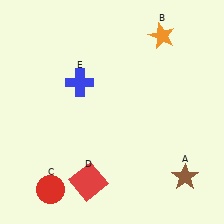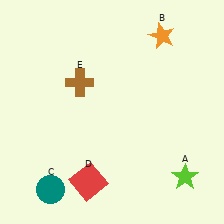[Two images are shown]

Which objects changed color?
A changed from brown to lime. C changed from red to teal. E changed from blue to brown.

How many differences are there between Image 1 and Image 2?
There are 3 differences between the two images.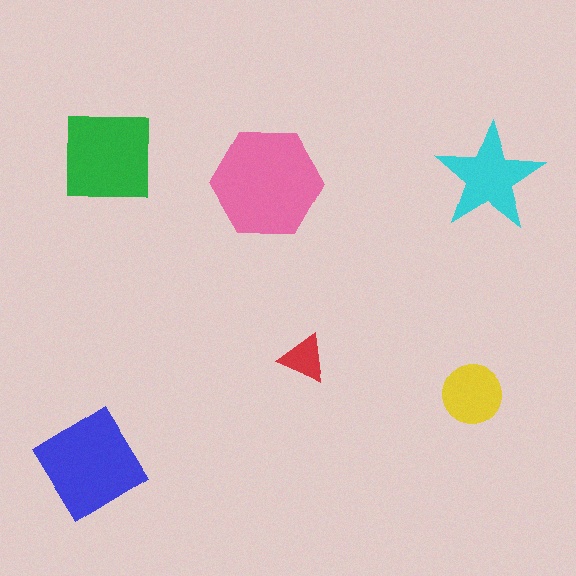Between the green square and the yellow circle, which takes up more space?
The green square.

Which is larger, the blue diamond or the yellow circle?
The blue diamond.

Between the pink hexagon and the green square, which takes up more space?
The pink hexagon.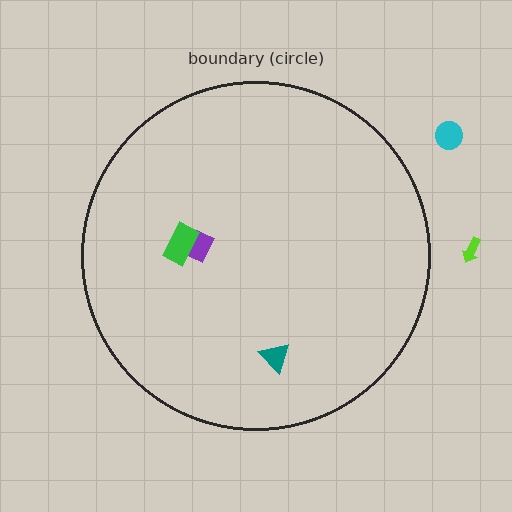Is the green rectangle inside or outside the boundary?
Inside.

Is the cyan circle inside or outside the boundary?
Outside.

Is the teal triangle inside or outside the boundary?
Inside.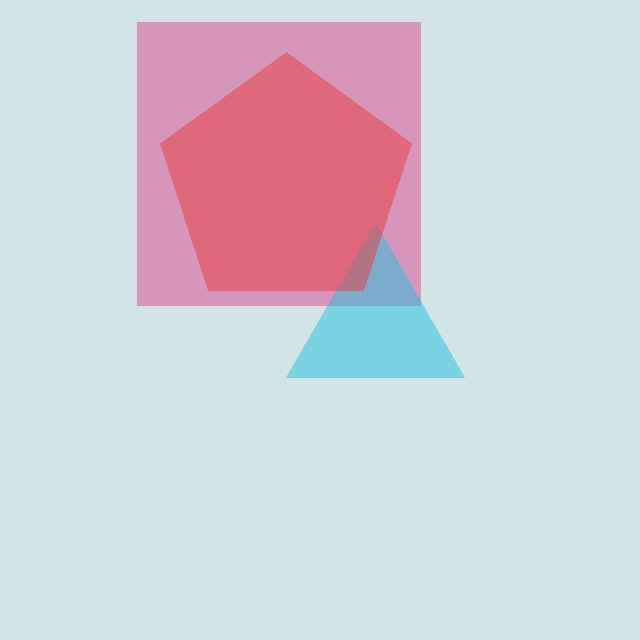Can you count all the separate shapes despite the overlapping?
Yes, there are 3 separate shapes.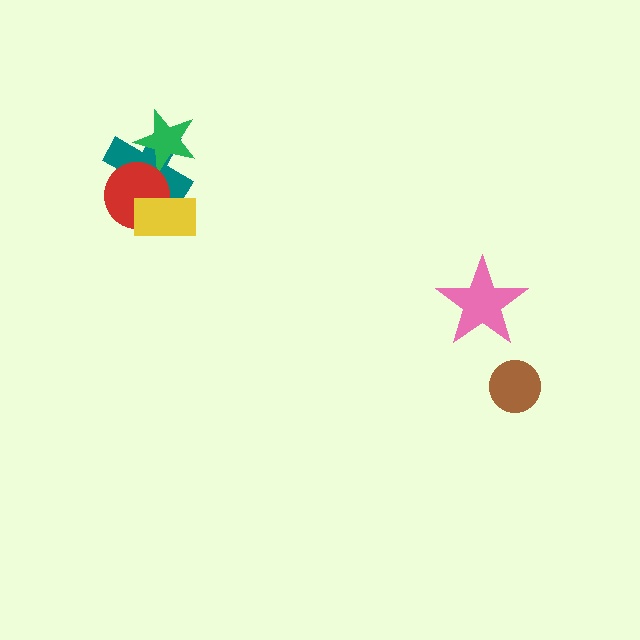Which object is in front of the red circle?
The yellow rectangle is in front of the red circle.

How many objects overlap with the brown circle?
0 objects overlap with the brown circle.